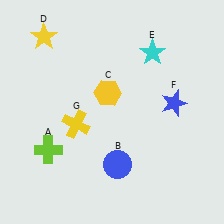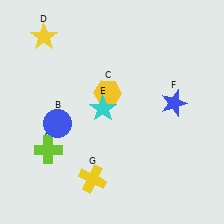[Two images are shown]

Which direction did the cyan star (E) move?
The cyan star (E) moved down.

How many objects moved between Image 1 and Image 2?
3 objects moved between the two images.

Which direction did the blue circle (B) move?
The blue circle (B) moved left.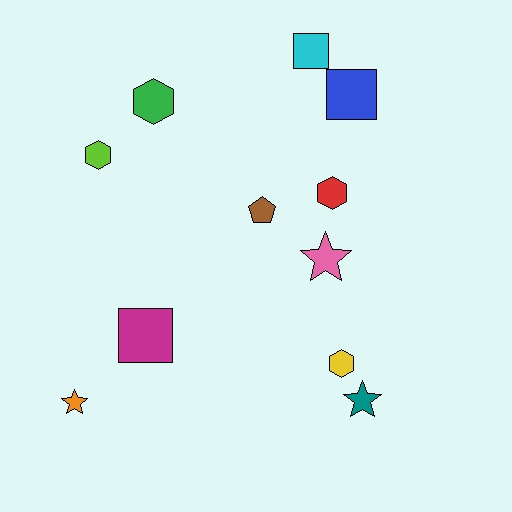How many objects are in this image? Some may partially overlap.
There are 11 objects.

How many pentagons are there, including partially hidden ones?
There is 1 pentagon.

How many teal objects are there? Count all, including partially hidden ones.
There is 1 teal object.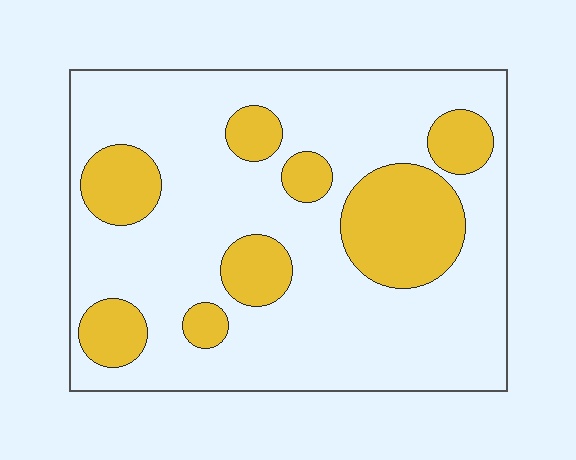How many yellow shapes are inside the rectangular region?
8.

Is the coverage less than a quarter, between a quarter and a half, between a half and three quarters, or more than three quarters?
Between a quarter and a half.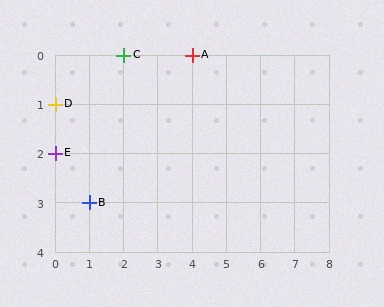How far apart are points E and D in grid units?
Points E and D are 1 row apart.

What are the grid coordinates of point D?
Point D is at grid coordinates (0, 1).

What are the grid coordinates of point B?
Point B is at grid coordinates (1, 3).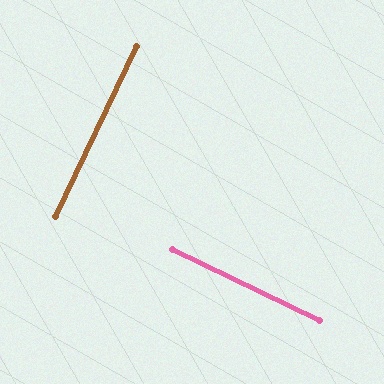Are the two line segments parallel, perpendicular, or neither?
Perpendicular — they meet at approximately 90°.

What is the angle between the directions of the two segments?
Approximately 90 degrees.